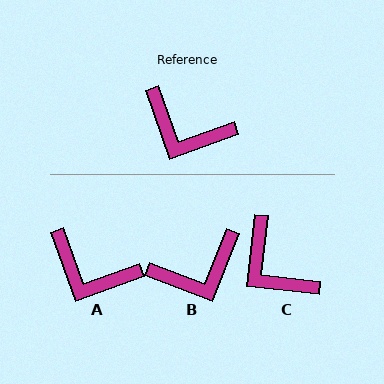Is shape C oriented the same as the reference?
No, it is off by about 26 degrees.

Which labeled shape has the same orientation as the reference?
A.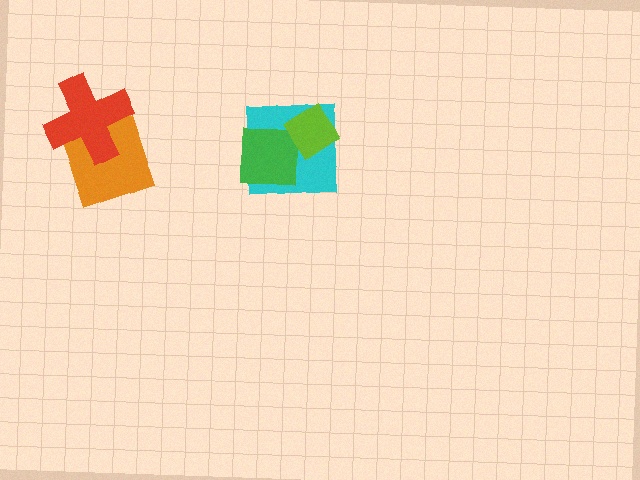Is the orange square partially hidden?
Yes, it is partially covered by another shape.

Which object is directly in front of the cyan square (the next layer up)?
The green square is directly in front of the cyan square.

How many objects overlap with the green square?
2 objects overlap with the green square.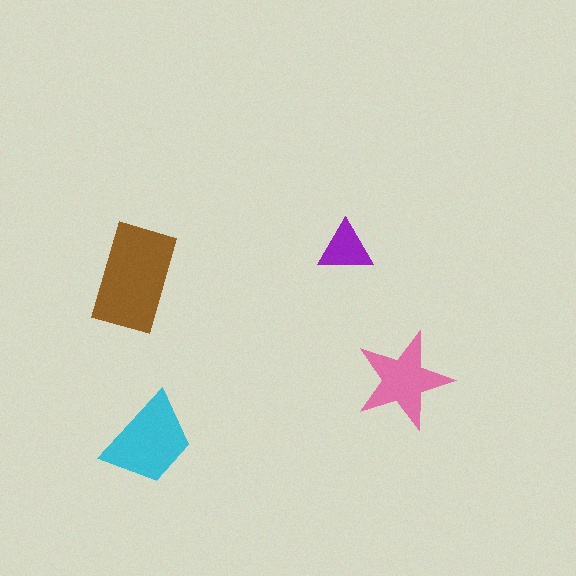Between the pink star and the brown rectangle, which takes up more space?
The brown rectangle.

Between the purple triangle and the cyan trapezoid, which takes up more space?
The cyan trapezoid.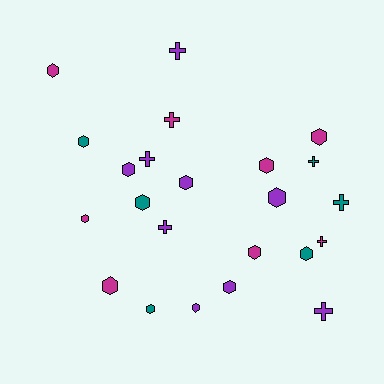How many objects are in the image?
There are 23 objects.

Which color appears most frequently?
Purple, with 9 objects.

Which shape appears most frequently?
Hexagon, with 15 objects.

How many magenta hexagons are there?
There are 6 magenta hexagons.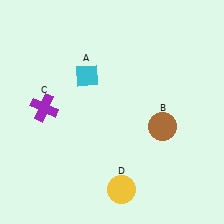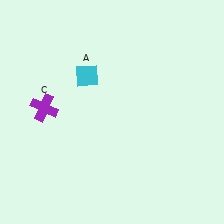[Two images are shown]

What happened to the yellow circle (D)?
The yellow circle (D) was removed in Image 2. It was in the bottom-right area of Image 1.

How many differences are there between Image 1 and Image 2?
There are 2 differences between the two images.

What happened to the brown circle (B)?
The brown circle (B) was removed in Image 2. It was in the bottom-right area of Image 1.